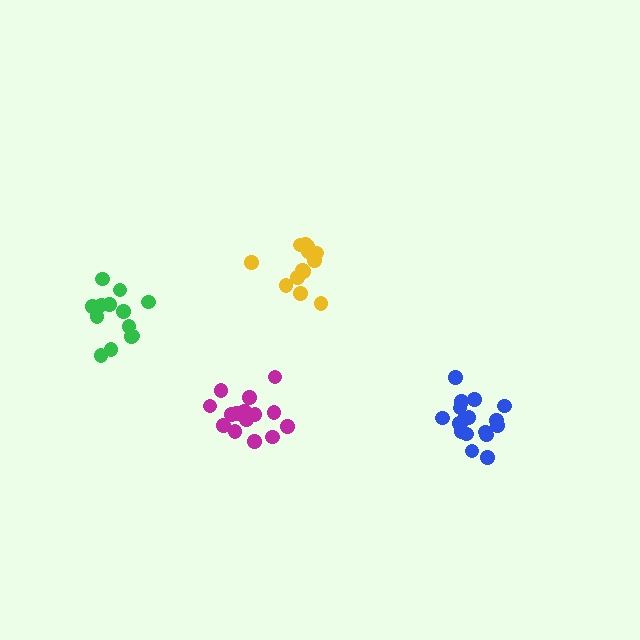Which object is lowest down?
The blue cluster is bottommost.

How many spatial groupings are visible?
There are 4 spatial groupings.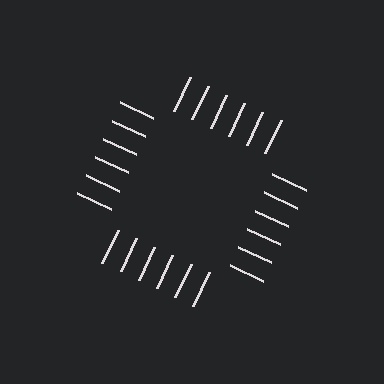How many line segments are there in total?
24 — 6 along each of the 4 edges.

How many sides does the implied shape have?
4 sides — the line-ends trace a square.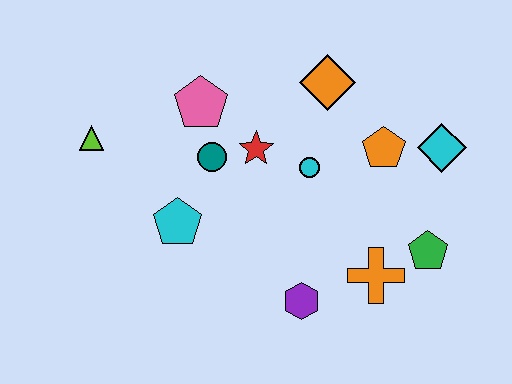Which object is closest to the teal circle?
The red star is closest to the teal circle.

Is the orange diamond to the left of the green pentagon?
Yes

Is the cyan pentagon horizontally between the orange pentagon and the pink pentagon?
No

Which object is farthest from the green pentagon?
The lime triangle is farthest from the green pentagon.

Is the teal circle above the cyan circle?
Yes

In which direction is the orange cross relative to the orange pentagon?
The orange cross is below the orange pentagon.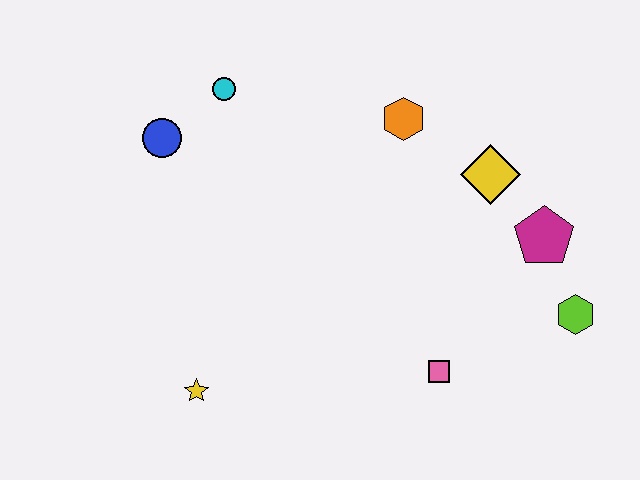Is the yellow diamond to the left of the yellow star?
No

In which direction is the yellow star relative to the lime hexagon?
The yellow star is to the left of the lime hexagon.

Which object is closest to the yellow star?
The pink square is closest to the yellow star.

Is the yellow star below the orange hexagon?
Yes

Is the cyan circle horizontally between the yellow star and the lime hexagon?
Yes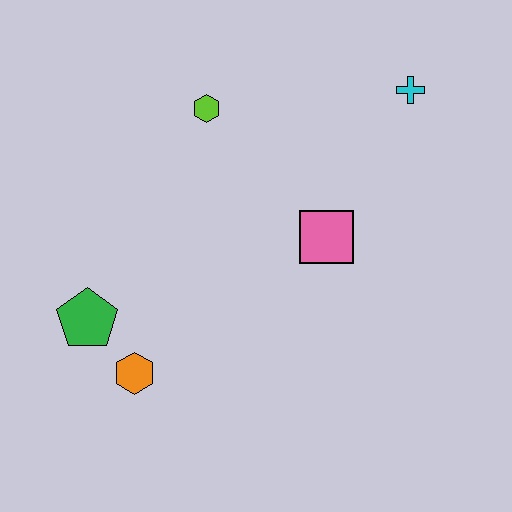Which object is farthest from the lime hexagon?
The orange hexagon is farthest from the lime hexagon.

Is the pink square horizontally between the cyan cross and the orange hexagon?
Yes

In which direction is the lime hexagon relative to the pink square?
The lime hexagon is above the pink square.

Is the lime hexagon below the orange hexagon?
No